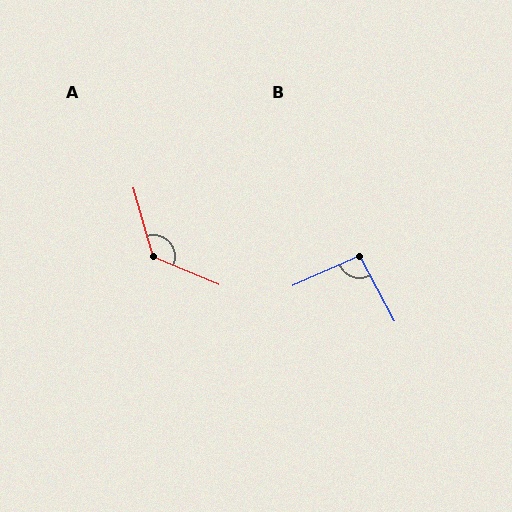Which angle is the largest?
A, at approximately 129 degrees.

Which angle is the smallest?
B, at approximately 94 degrees.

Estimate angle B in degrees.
Approximately 94 degrees.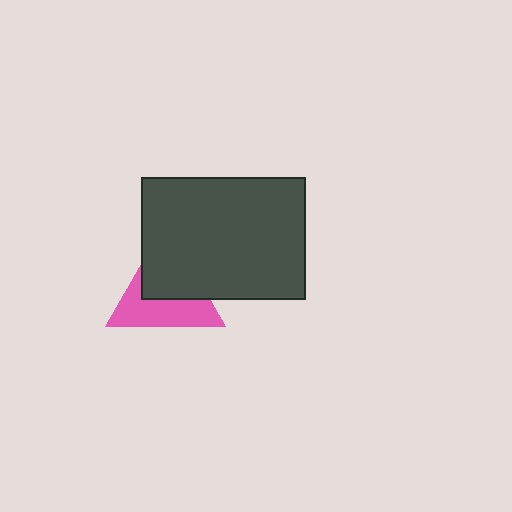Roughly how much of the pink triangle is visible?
About half of it is visible (roughly 52%).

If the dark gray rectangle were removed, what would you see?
You would see the complete pink triangle.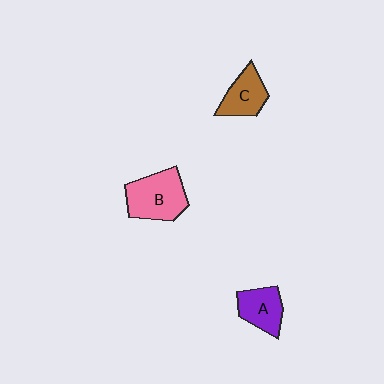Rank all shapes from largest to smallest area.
From largest to smallest: B (pink), A (purple), C (brown).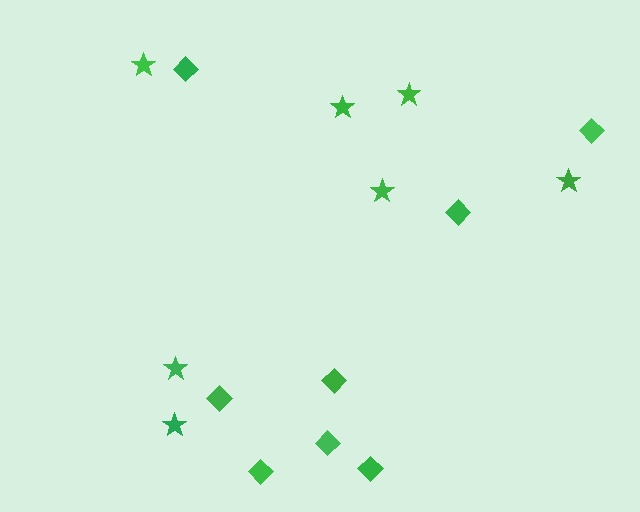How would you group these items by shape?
There are 2 groups: one group of stars (7) and one group of diamonds (8).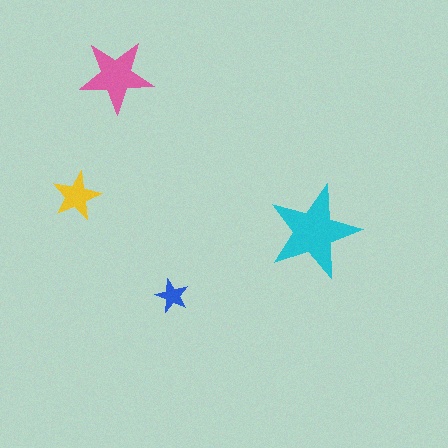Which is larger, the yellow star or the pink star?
The pink one.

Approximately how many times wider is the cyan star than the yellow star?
About 2 times wider.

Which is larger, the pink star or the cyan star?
The cyan one.